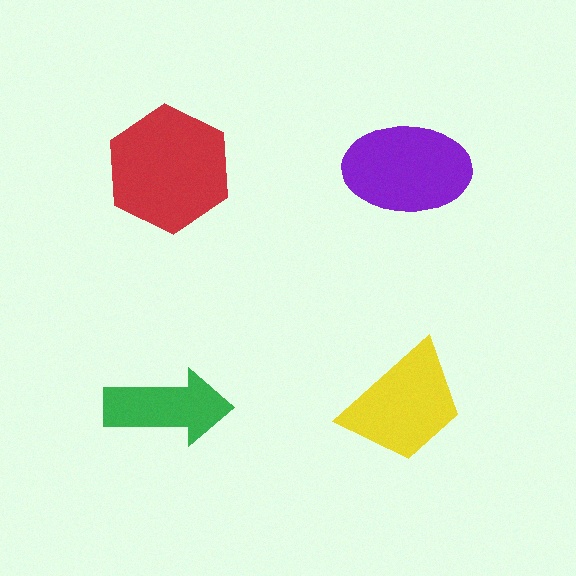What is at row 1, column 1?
A red hexagon.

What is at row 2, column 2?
A yellow trapezoid.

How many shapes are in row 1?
2 shapes.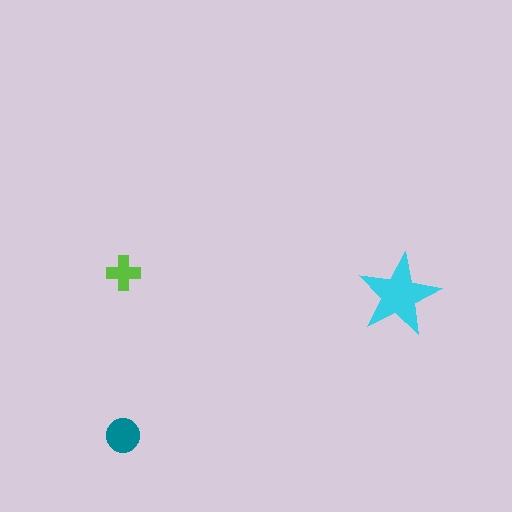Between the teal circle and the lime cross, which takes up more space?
The teal circle.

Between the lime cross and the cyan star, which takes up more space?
The cyan star.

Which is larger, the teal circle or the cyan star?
The cyan star.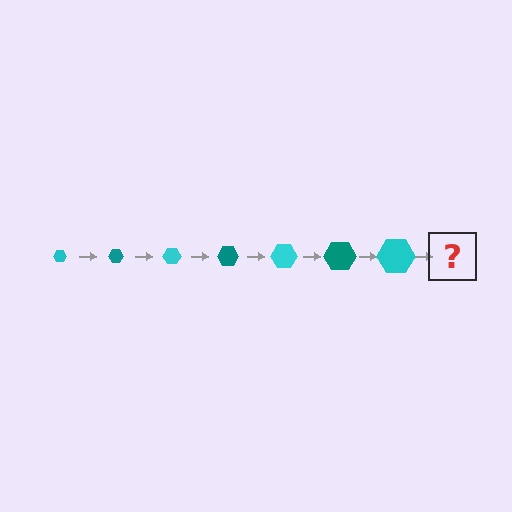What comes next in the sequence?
The next element should be a teal hexagon, larger than the previous one.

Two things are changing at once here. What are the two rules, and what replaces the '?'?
The two rules are that the hexagon grows larger each step and the color cycles through cyan and teal. The '?' should be a teal hexagon, larger than the previous one.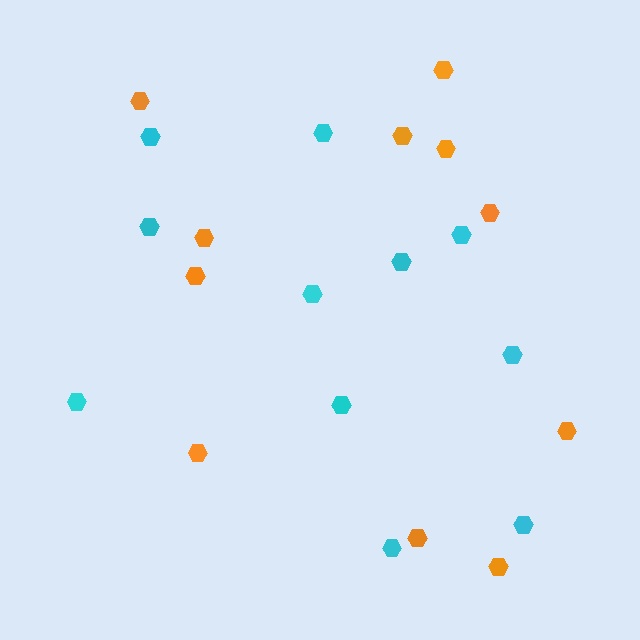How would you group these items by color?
There are 2 groups: one group of orange hexagons (11) and one group of cyan hexagons (11).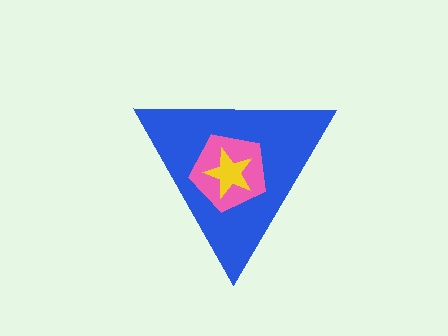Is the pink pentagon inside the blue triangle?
Yes.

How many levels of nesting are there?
3.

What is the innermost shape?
The yellow star.